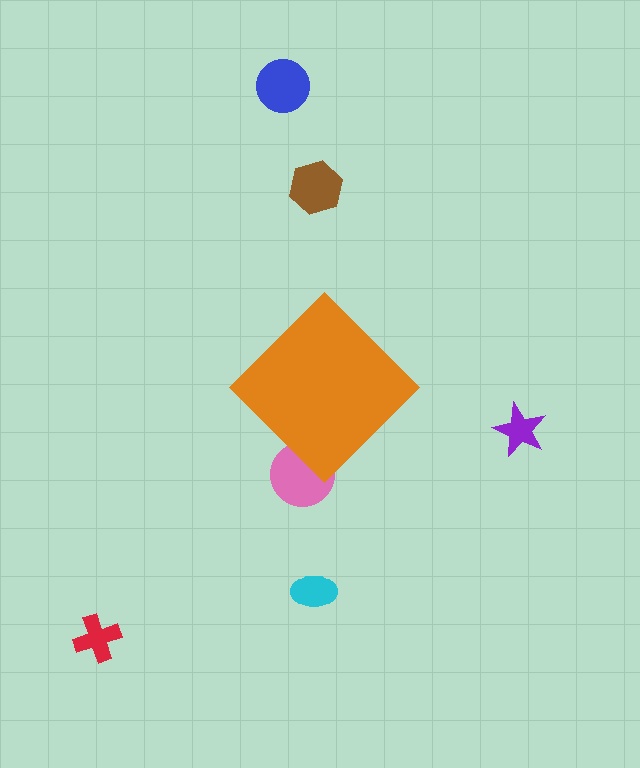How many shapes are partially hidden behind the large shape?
1 shape is partially hidden.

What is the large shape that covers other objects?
An orange diamond.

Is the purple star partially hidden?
No, the purple star is fully visible.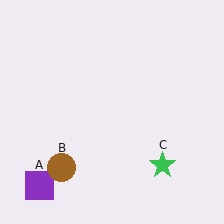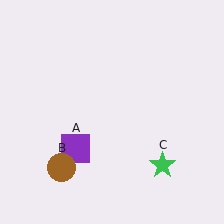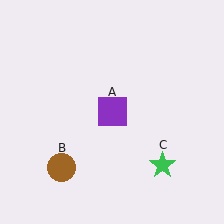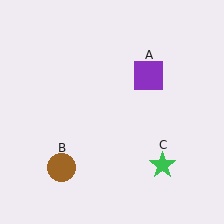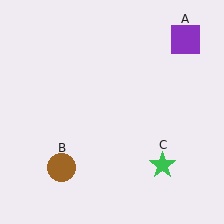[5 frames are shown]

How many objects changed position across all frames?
1 object changed position: purple square (object A).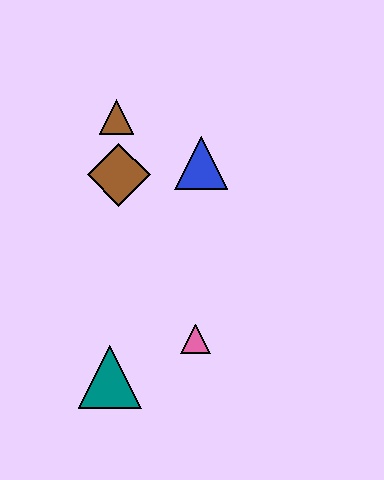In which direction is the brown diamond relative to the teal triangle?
The brown diamond is above the teal triangle.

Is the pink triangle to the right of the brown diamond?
Yes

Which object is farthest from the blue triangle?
The teal triangle is farthest from the blue triangle.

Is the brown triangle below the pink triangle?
No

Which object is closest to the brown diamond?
The brown triangle is closest to the brown diamond.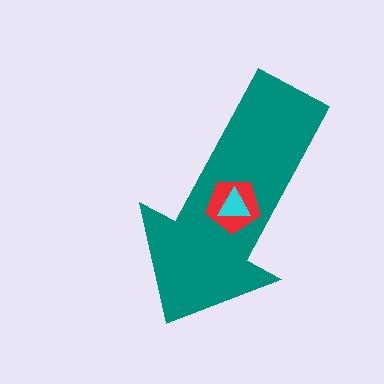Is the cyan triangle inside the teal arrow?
Yes.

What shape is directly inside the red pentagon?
The cyan triangle.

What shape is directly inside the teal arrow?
The red pentagon.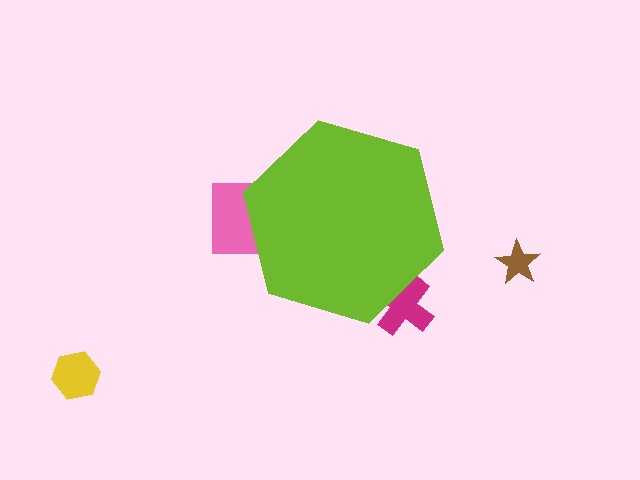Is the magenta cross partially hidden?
Yes, the magenta cross is partially hidden behind the lime hexagon.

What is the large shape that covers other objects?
A lime hexagon.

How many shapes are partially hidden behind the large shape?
2 shapes are partially hidden.